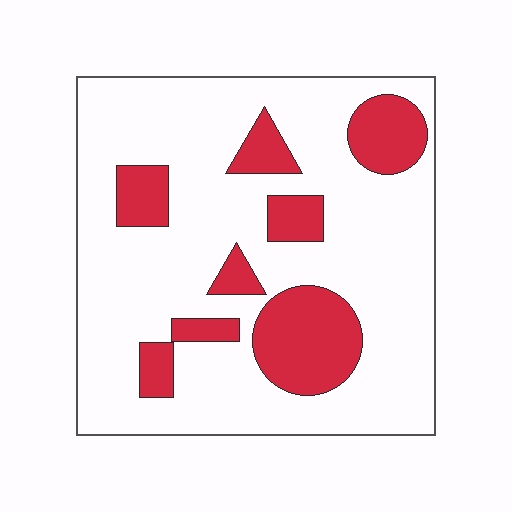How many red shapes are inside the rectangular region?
8.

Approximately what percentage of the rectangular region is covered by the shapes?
Approximately 20%.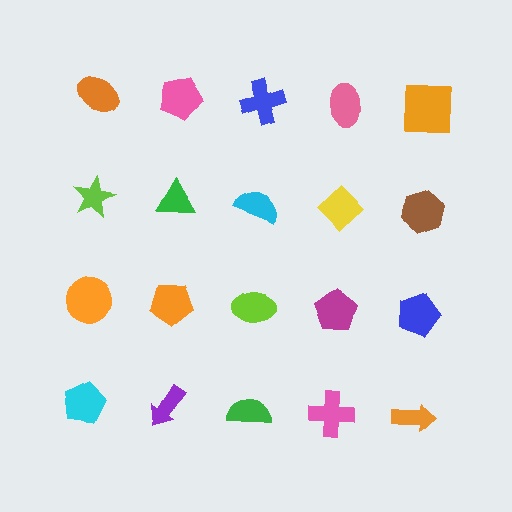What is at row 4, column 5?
An orange arrow.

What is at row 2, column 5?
A brown hexagon.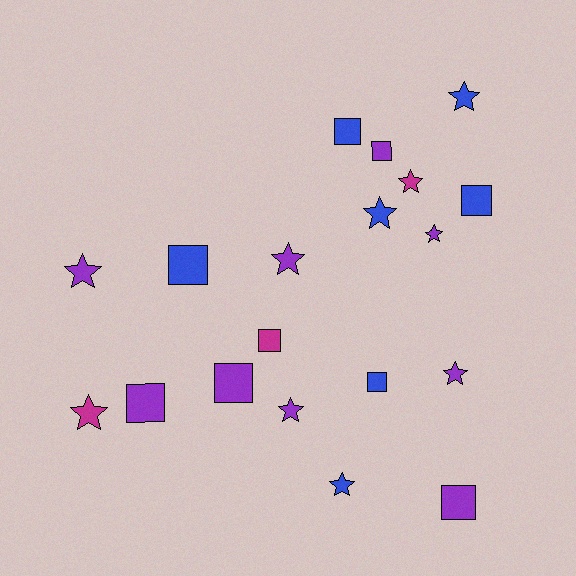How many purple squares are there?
There are 4 purple squares.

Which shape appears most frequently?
Star, with 10 objects.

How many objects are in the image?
There are 19 objects.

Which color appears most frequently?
Purple, with 9 objects.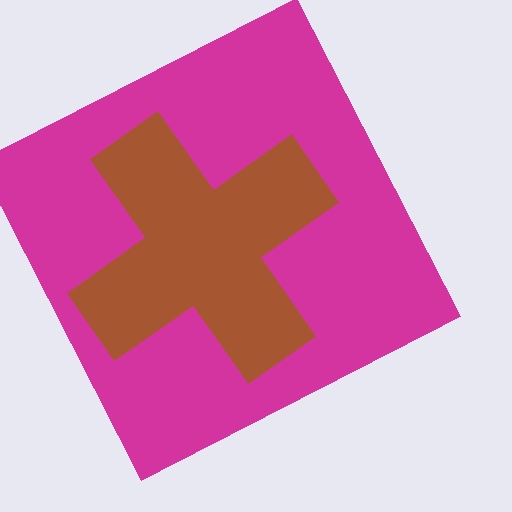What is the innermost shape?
The brown cross.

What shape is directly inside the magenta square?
The brown cross.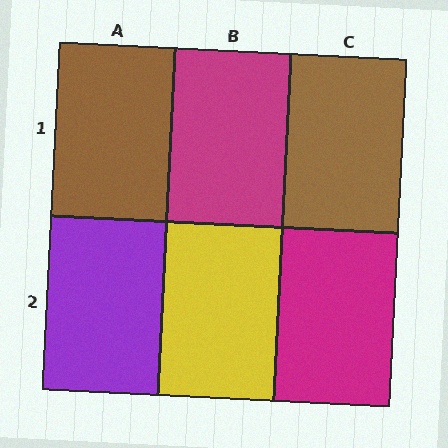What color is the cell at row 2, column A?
Purple.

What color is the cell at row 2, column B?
Yellow.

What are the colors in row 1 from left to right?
Brown, magenta, brown.